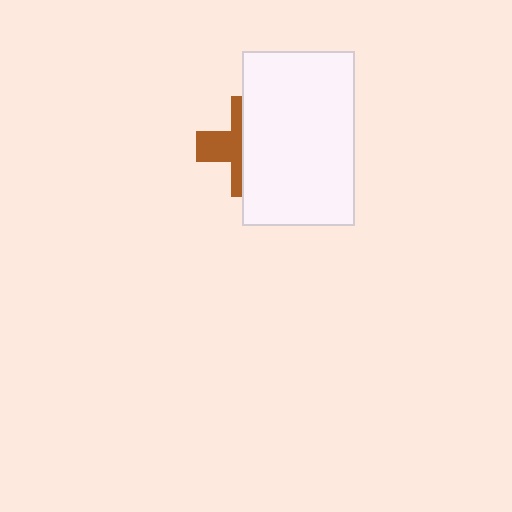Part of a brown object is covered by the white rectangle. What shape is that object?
It is a cross.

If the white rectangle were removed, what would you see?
You would see the complete brown cross.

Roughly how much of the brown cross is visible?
A small part of it is visible (roughly 40%).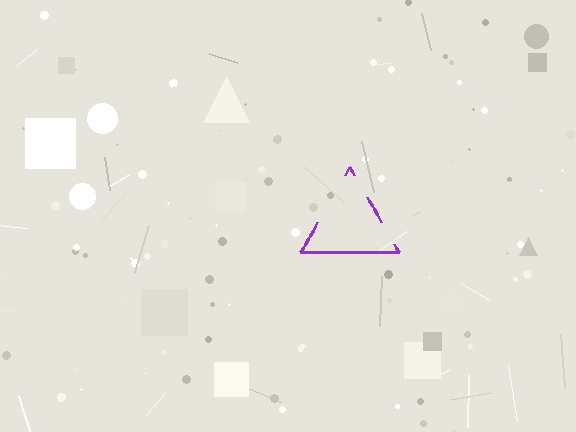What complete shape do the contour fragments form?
The contour fragments form a triangle.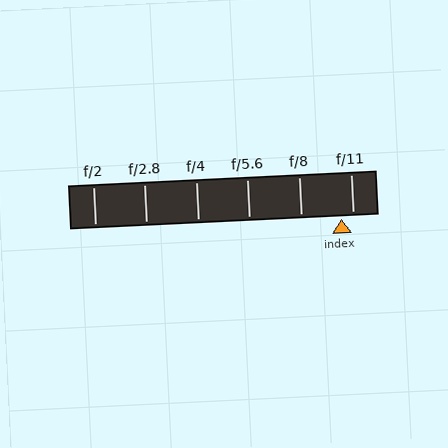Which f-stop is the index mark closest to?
The index mark is closest to f/11.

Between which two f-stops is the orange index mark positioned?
The index mark is between f/8 and f/11.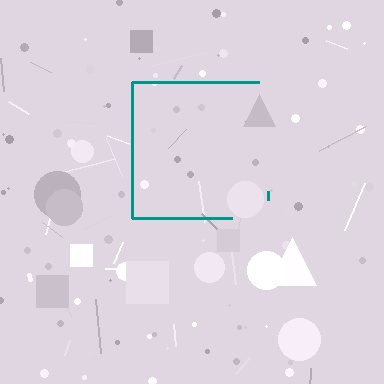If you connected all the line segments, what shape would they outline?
They would outline a square.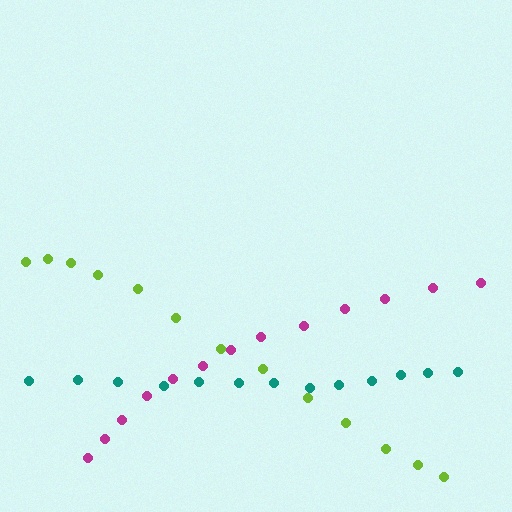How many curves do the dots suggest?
There are 3 distinct paths.